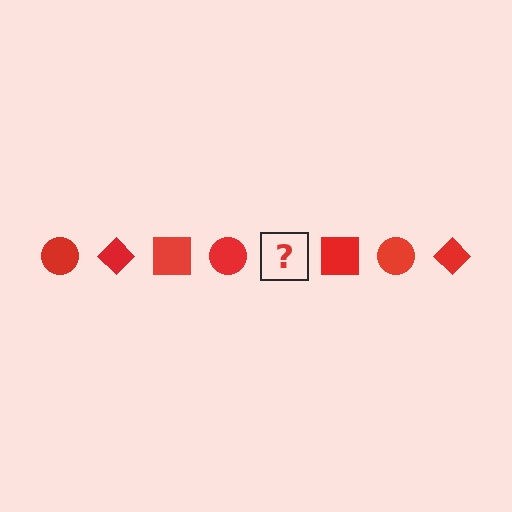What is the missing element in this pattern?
The missing element is a red diamond.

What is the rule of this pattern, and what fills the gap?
The rule is that the pattern cycles through circle, diamond, square shapes in red. The gap should be filled with a red diamond.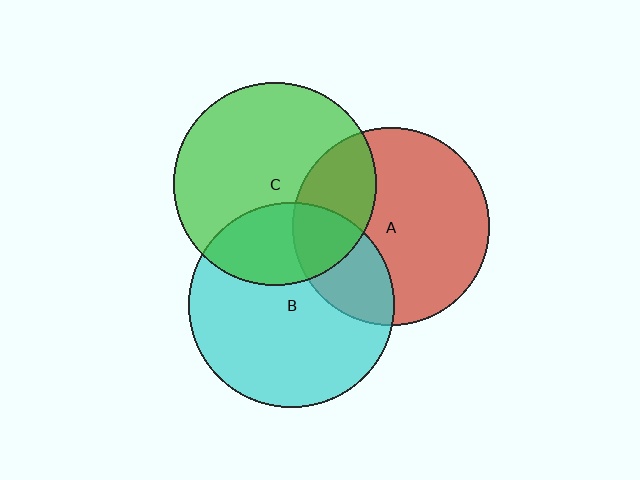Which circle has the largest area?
Circle B (cyan).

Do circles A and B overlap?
Yes.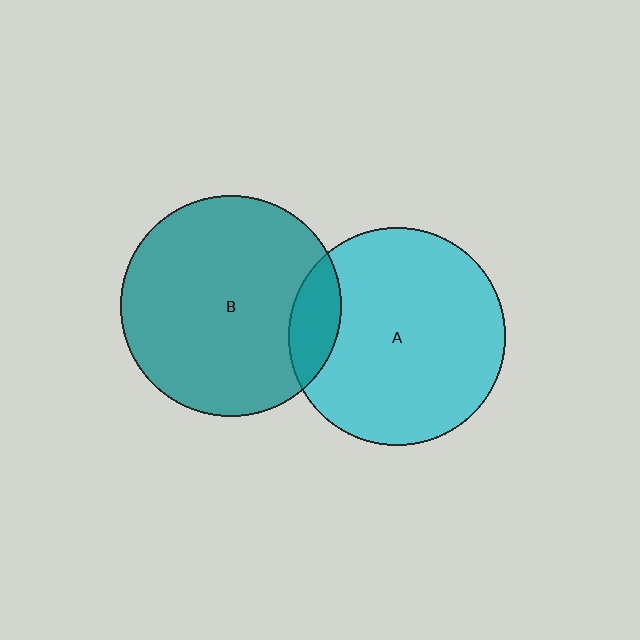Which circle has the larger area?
Circle B (teal).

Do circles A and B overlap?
Yes.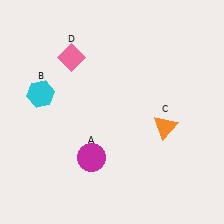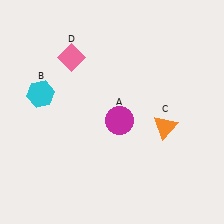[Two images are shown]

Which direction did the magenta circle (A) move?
The magenta circle (A) moved up.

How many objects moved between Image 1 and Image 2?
1 object moved between the two images.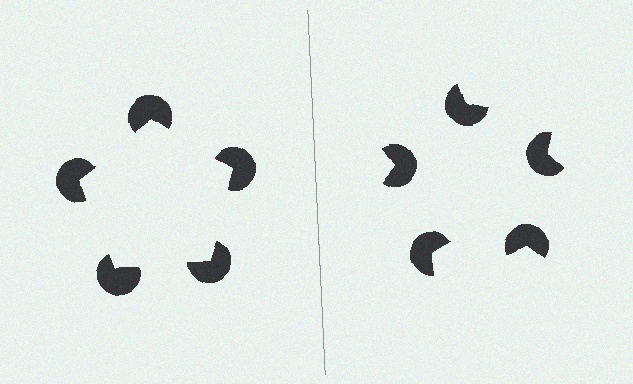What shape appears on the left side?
An illusory pentagon.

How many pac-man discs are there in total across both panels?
10 — 5 on each side.